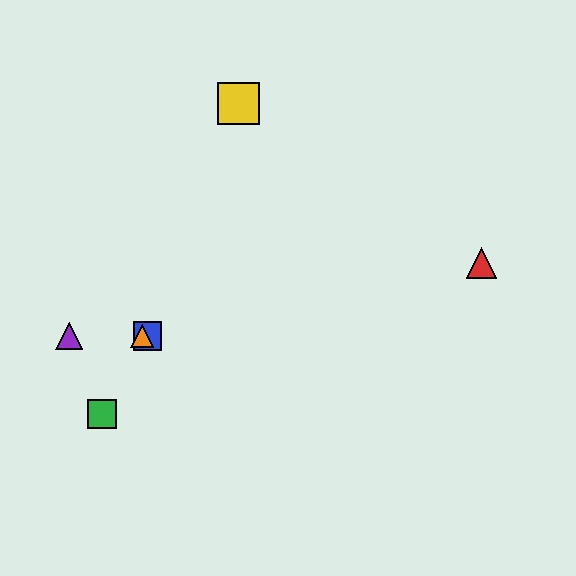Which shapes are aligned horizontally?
The blue square, the purple triangle, the orange triangle are aligned horizontally.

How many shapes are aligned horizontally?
3 shapes (the blue square, the purple triangle, the orange triangle) are aligned horizontally.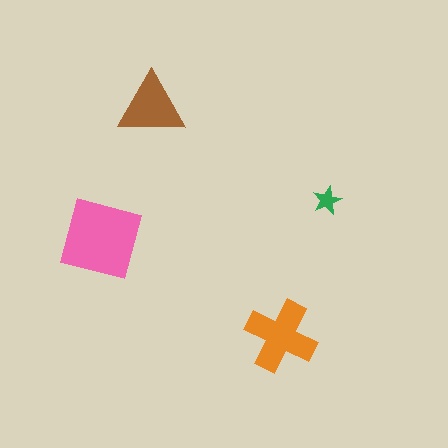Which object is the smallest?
The green star.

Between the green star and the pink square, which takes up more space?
The pink square.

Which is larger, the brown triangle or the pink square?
The pink square.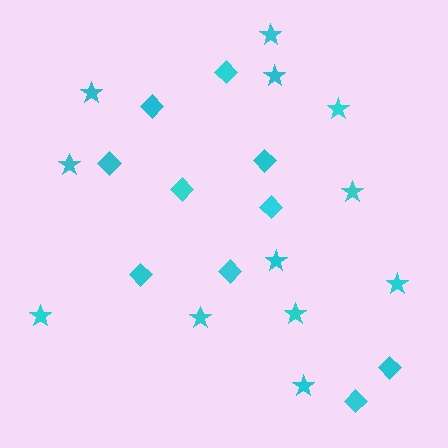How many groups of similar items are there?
There are 2 groups: one group of diamonds (10) and one group of stars (12).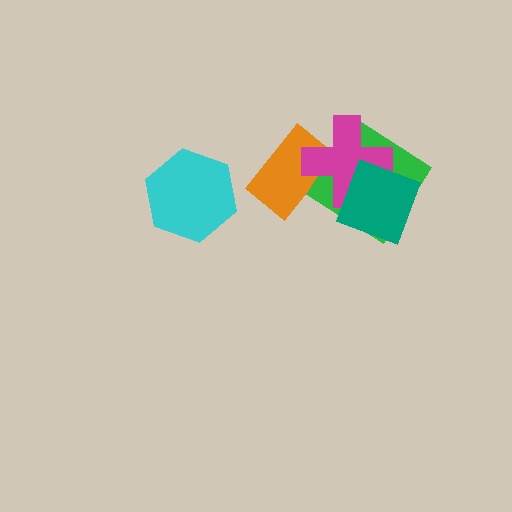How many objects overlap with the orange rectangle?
1 object overlaps with the orange rectangle.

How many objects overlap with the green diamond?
2 objects overlap with the green diamond.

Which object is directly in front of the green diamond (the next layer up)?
The magenta cross is directly in front of the green diamond.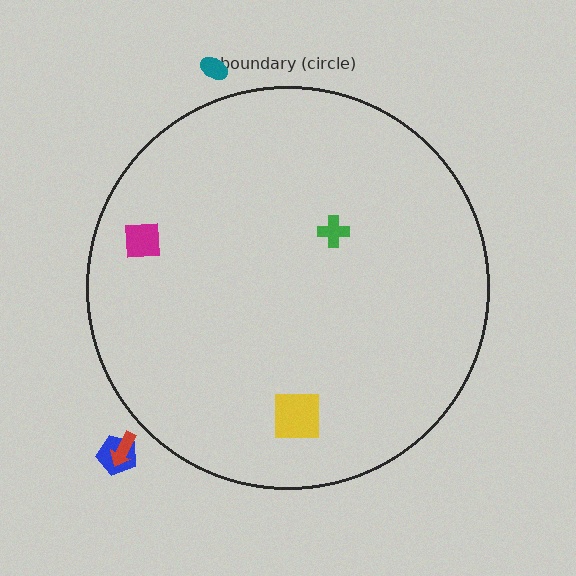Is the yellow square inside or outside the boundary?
Inside.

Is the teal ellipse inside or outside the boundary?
Outside.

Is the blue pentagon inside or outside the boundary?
Outside.